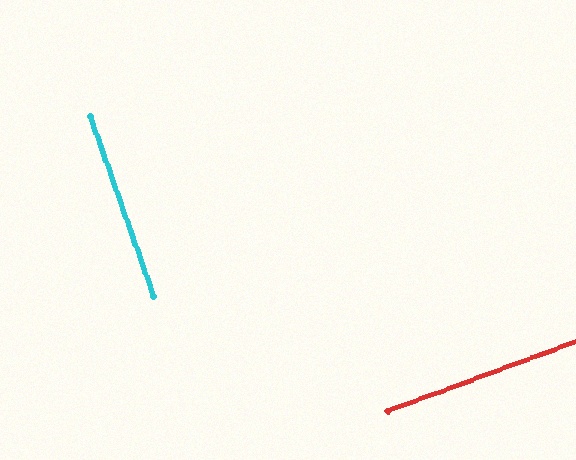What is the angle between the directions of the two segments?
Approximately 89 degrees.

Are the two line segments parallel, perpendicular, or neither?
Perpendicular — they meet at approximately 89°.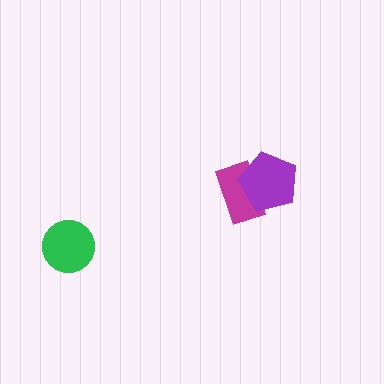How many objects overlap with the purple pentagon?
1 object overlaps with the purple pentagon.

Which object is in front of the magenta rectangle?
The purple pentagon is in front of the magenta rectangle.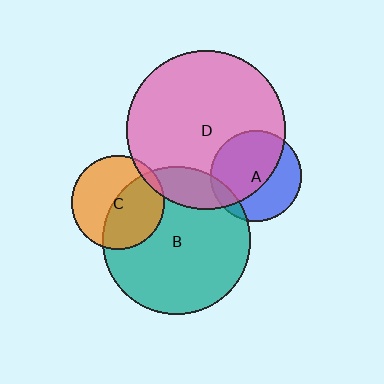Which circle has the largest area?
Circle D (pink).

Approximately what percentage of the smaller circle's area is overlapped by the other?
Approximately 5%.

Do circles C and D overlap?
Yes.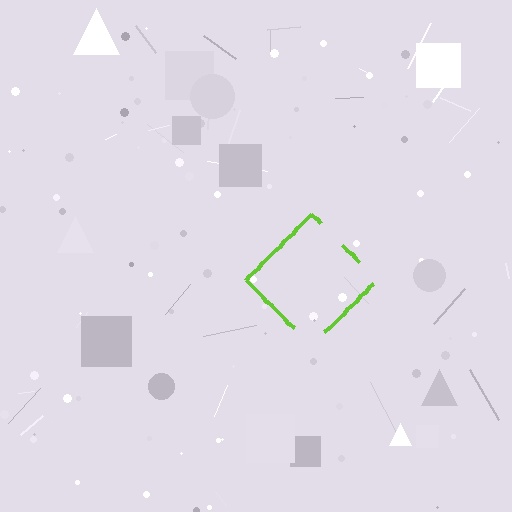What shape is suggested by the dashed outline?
The dashed outline suggests a diamond.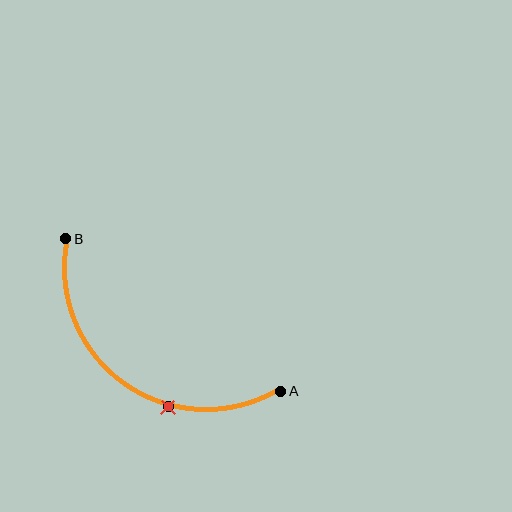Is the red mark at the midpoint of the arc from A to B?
No. The red mark lies on the arc but is closer to endpoint A. The arc midpoint would be at the point on the curve equidistant along the arc from both A and B.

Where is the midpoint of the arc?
The arc midpoint is the point on the curve farthest from the straight line joining A and B. It sits below and to the left of that line.